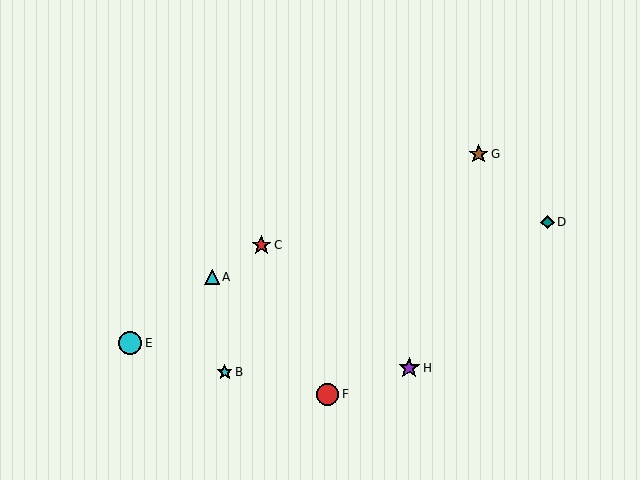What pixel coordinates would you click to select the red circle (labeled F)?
Click at (328, 394) to select the red circle F.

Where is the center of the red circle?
The center of the red circle is at (328, 394).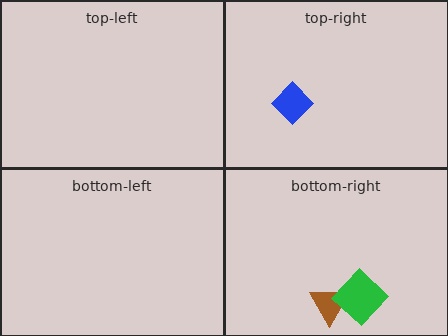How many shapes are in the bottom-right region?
2.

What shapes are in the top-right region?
The blue diamond.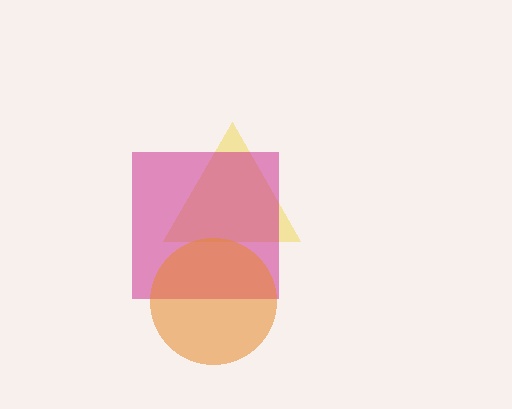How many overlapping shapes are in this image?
There are 3 overlapping shapes in the image.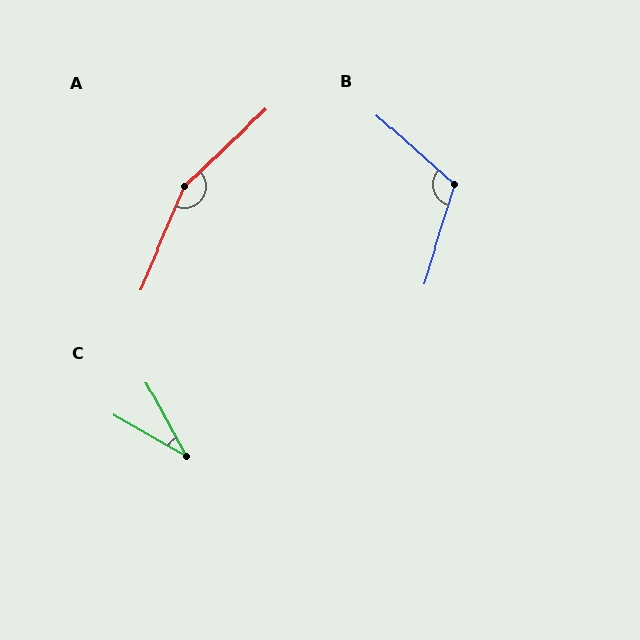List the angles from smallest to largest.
C (32°), B (114°), A (156°).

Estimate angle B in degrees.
Approximately 114 degrees.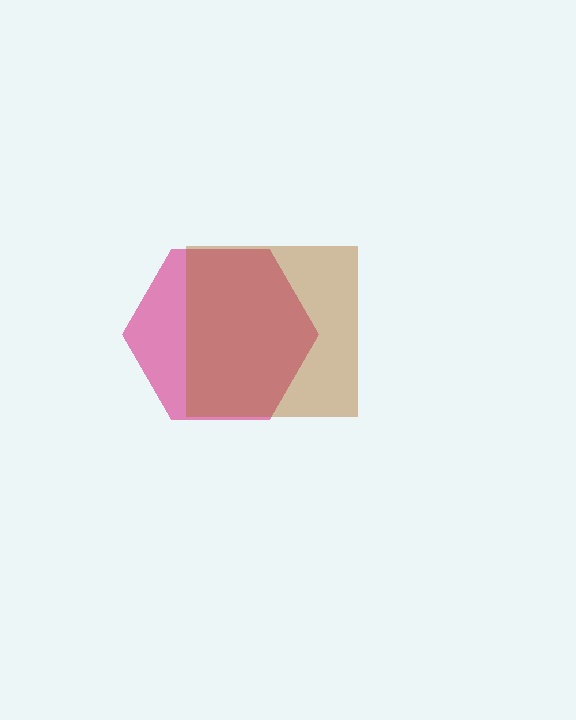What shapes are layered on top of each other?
The layered shapes are: a magenta hexagon, a brown square.